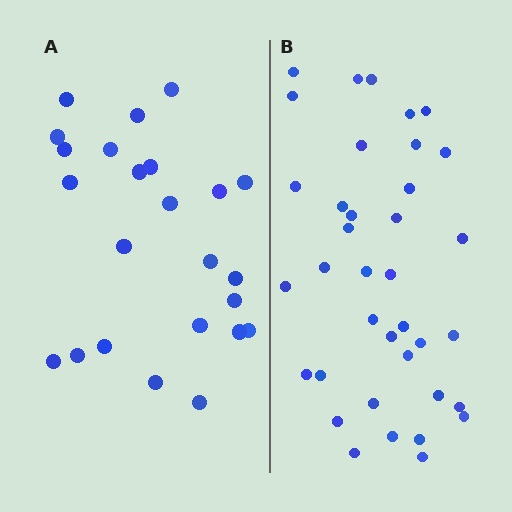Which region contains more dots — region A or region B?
Region B (the right region) has more dots.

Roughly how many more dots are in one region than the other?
Region B has approximately 15 more dots than region A.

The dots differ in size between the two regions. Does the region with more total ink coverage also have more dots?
No. Region A has more total ink coverage because its dots are larger, but region B actually contains more individual dots. Total area can be misleading — the number of items is what matters here.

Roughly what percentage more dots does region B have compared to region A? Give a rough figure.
About 55% more.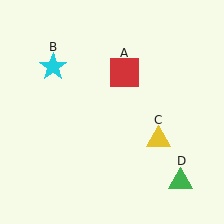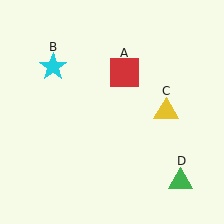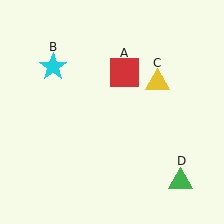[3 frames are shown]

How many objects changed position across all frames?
1 object changed position: yellow triangle (object C).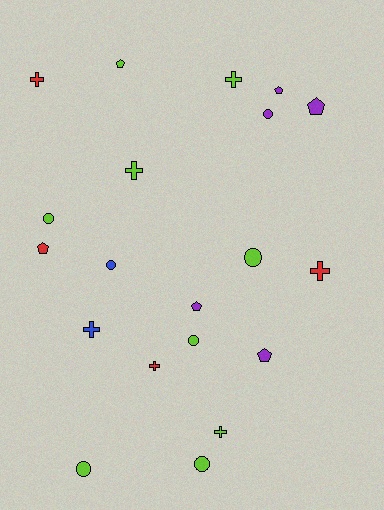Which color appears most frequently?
Lime, with 9 objects.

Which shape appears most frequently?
Cross, with 7 objects.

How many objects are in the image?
There are 20 objects.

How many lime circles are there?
There are 5 lime circles.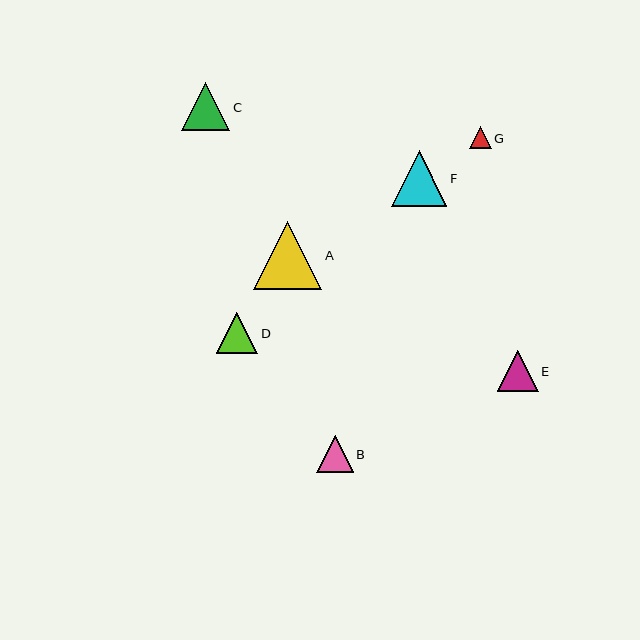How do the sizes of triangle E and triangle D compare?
Triangle E and triangle D are approximately the same size.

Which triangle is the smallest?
Triangle G is the smallest with a size of approximately 22 pixels.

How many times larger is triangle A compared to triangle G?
Triangle A is approximately 3.1 times the size of triangle G.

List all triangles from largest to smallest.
From largest to smallest: A, F, C, E, D, B, G.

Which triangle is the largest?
Triangle A is the largest with a size of approximately 68 pixels.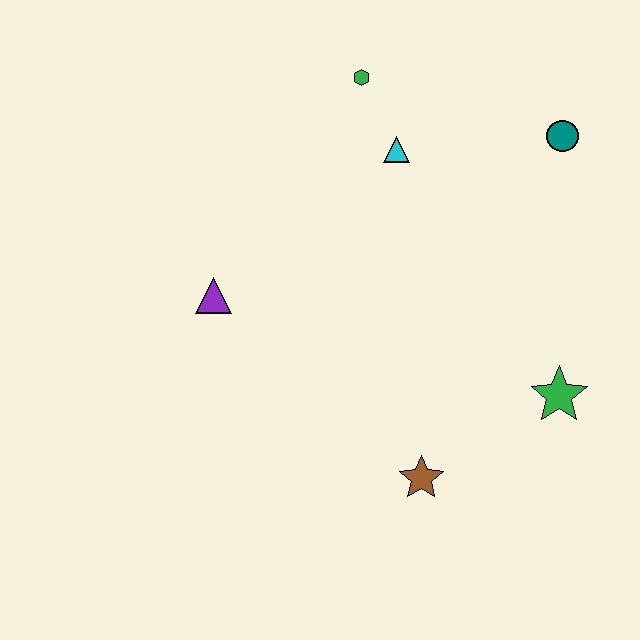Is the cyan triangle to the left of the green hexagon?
No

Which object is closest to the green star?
The brown star is closest to the green star.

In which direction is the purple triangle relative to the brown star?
The purple triangle is to the left of the brown star.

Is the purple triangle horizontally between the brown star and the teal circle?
No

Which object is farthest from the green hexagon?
The brown star is farthest from the green hexagon.